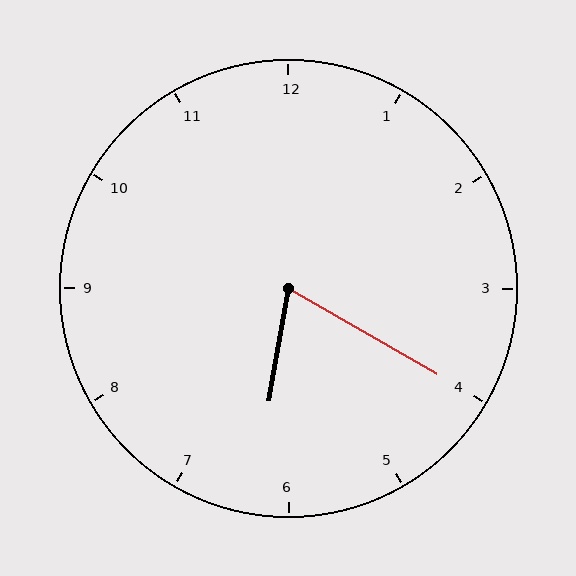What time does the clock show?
6:20.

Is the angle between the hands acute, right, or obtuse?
It is acute.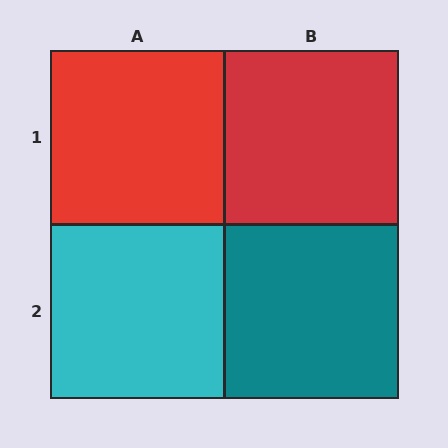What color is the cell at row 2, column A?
Cyan.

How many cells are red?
2 cells are red.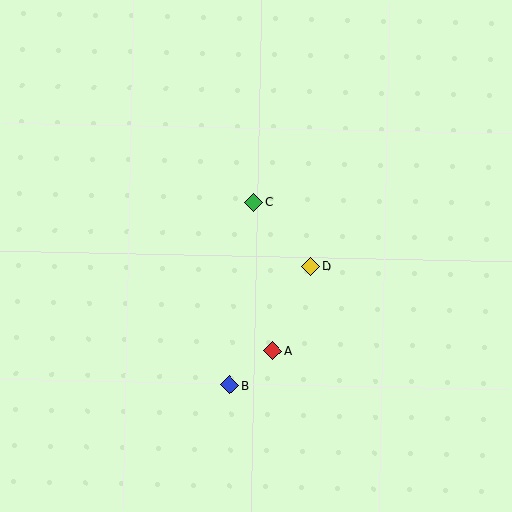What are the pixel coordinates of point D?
Point D is at (311, 266).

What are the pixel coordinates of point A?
Point A is at (273, 350).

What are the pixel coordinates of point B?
Point B is at (230, 385).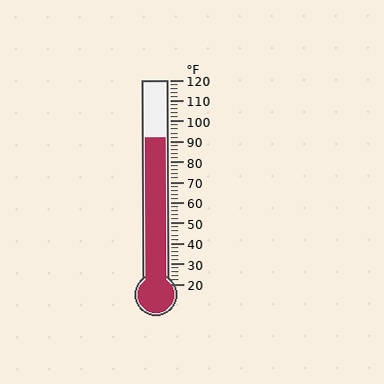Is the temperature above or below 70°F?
The temperature is above 70°F.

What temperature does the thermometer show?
The thermometer shows approximately 92°F.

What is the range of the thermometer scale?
The thermometer scale ranges from 20°F to 120°F.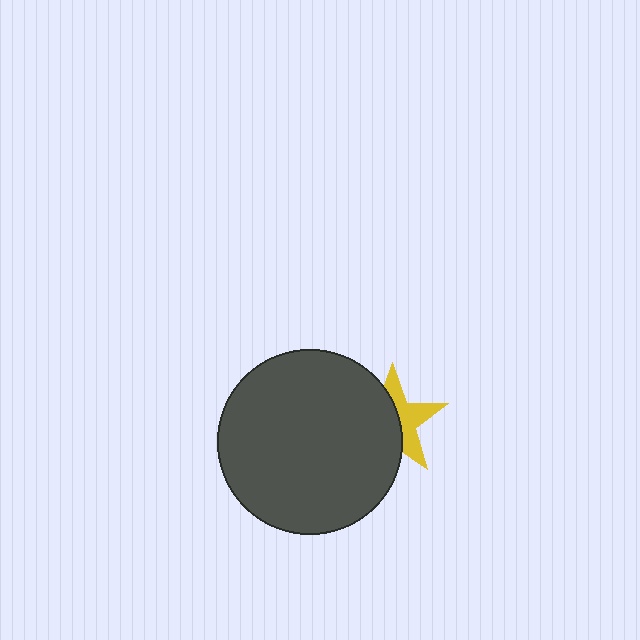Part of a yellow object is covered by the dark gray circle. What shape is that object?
It is a star.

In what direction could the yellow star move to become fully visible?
The yellow star could move right. That would shift it out from behind the dark gray circle entirely.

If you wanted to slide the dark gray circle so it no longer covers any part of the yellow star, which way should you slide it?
Slide it left — that is the most direct way to separate the two shapes.